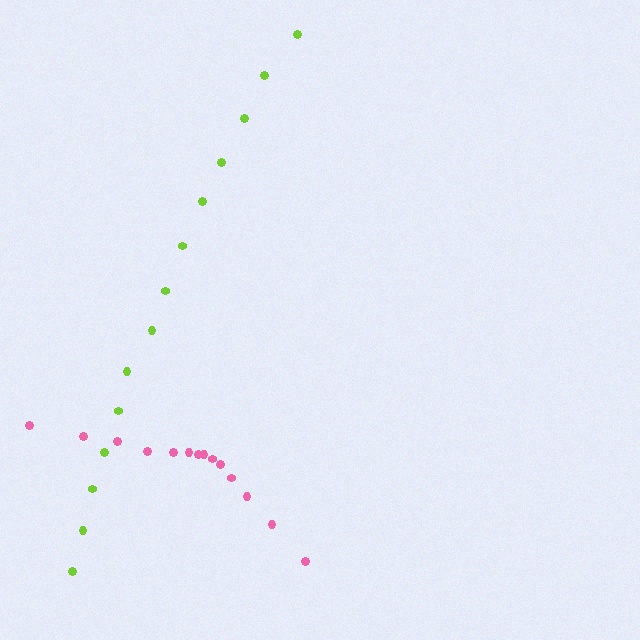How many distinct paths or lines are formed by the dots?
There are 2 distinct paths.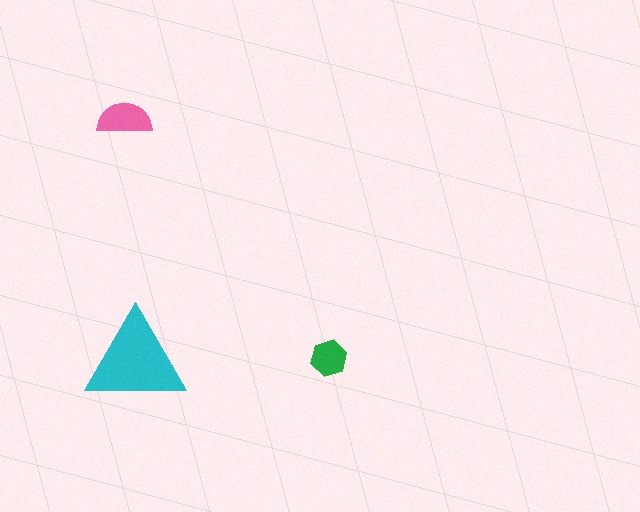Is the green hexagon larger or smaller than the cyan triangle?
Smaller.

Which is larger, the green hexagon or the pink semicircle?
The pink semicircle.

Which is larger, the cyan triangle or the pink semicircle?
The cyan triangle.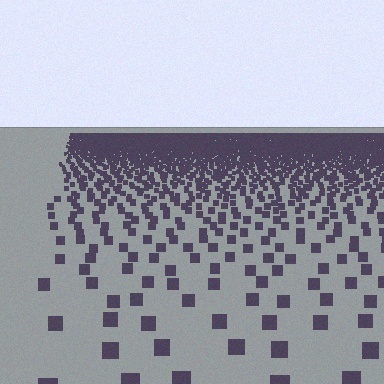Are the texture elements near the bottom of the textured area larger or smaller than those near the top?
Larger. Near the bottom, elements are closer to the viewer and appear at a bigger on-screen size.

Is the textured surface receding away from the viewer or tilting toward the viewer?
The surface is receding away from the viewer. Texture elements get smaller and denser toward the top.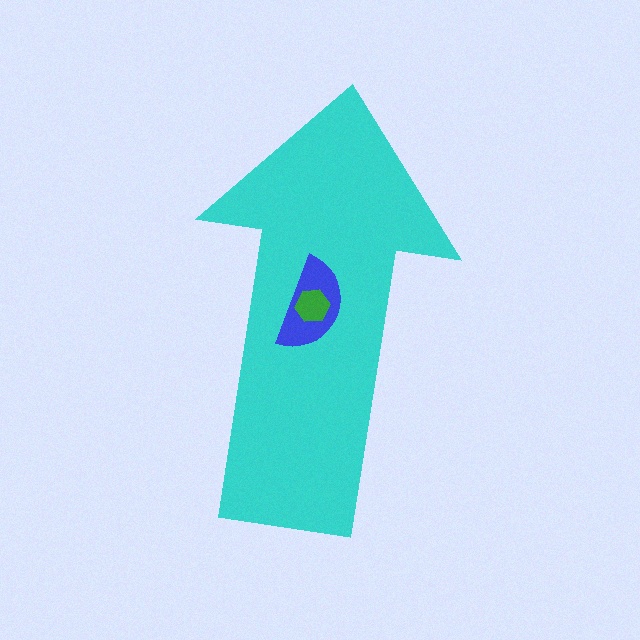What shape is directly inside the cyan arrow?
The blue semicircle.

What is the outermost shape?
The cyan arrow.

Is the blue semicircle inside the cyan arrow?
Yes.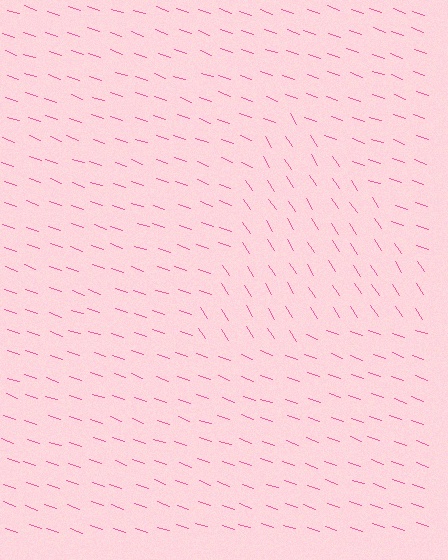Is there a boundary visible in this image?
Yes, there is a texture boundary formed by a change in line orientation.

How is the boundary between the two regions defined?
The boundary is defined purely by a change in line orientation (approximately 38 degrees difference). All lines are the same color and thickness.